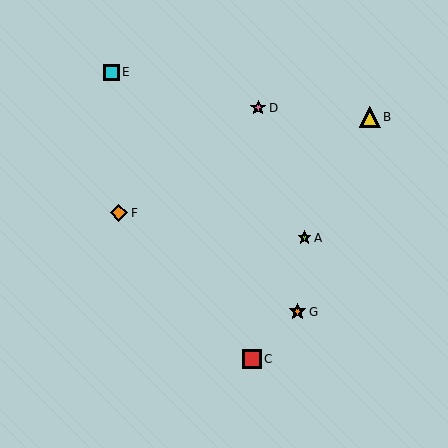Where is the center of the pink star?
The center of the pink star is at (258, 108).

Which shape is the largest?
The yellow triangle (labeled B) is the largest.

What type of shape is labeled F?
Shape F is an orange diamond.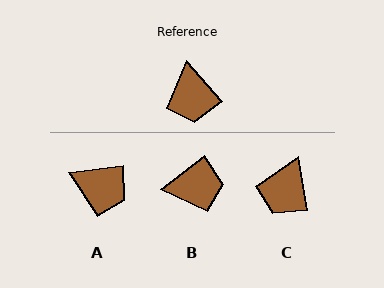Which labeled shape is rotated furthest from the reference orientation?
B, about 87 degrees away.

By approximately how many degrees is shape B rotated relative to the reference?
Approximately 87 degrees counter-clockwise.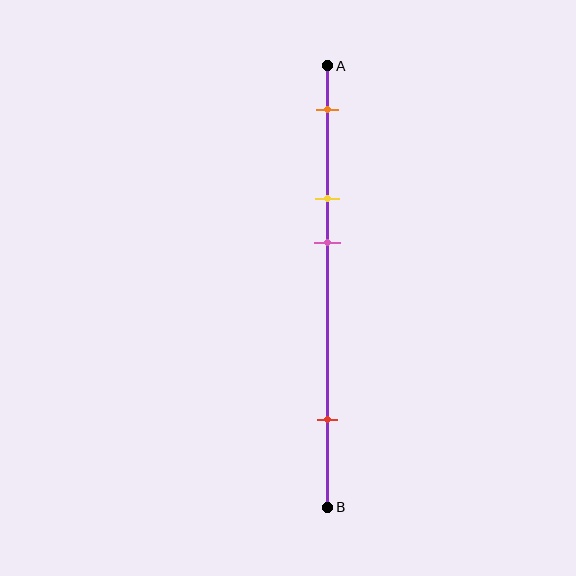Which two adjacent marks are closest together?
The yellow and pink marks are the closest adjacent pair.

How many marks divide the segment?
There are 4 marks dividing the segment.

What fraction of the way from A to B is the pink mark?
The pink mark is approximately 40% (0.4) of the way from A to B.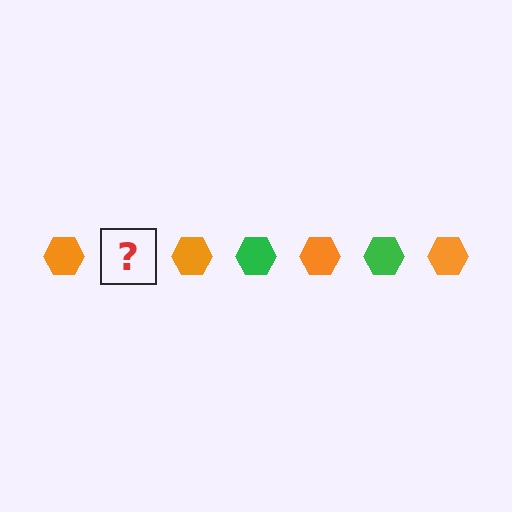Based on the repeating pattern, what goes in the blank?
The blank should be a green hexagon.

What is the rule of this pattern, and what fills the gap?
The rule is that the pattern cycles through orange, green hexagons. The gap should be filled with a green hexagon.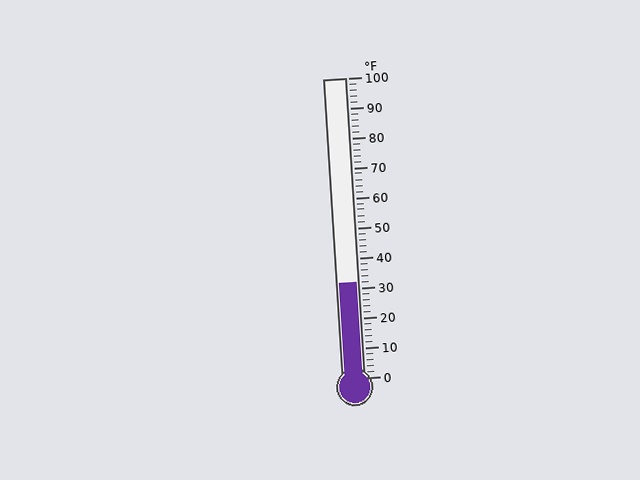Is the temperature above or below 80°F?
The temperature is below 80°F.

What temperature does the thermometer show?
The thermometer shows approximately 32°F.